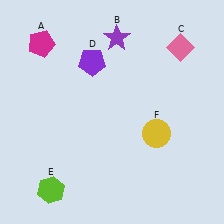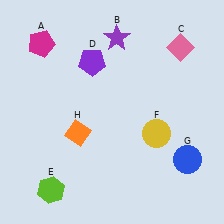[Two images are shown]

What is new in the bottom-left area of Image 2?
An orange diamond (H) was added in the bottom-left area of Image 2.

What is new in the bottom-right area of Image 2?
A blue circle (G) was added in the bottom-right area of Image 2.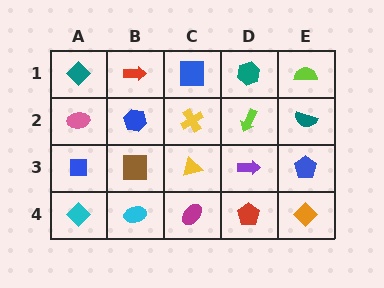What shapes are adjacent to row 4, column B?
A brown square (row 3, column B), a cyan diamond (row 4, column A), a magenta ellipse (row 4, column C).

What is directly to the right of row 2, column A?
A blue hexagon.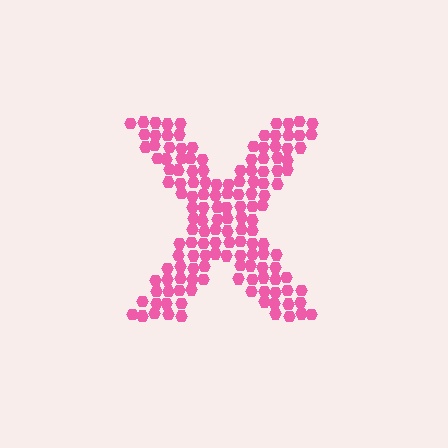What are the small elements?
The small elements are hexagons.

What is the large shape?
The large shape is the letter X.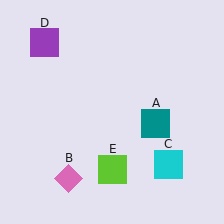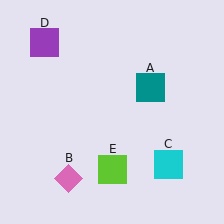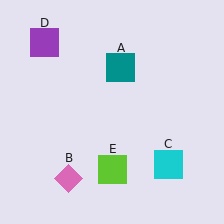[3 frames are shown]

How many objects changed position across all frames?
1 object changed position: teal square (object A).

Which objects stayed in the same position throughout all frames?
Pink diamond (object B) and cyan square (object C) and purple square (object D) and lime square (object E) remained stationary.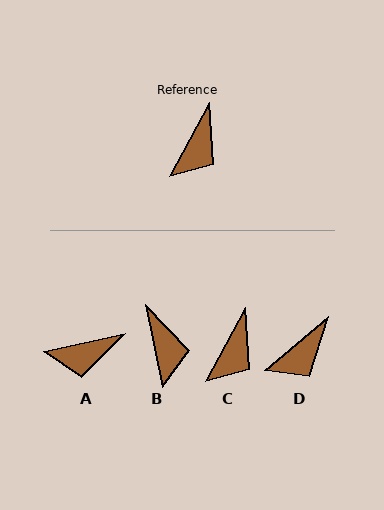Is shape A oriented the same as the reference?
No, it is off by about 49 degrees.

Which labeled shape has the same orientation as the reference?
C.